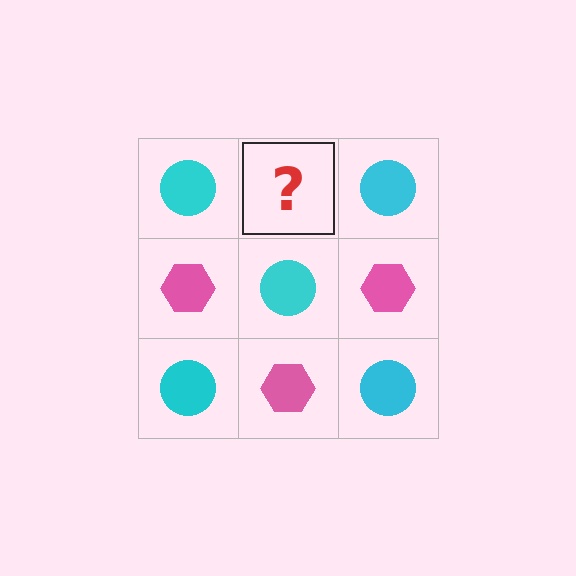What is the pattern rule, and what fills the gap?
The rule is that it alternates cyan circle and pink hexagon in a checkerboard pattern. The gap should be filled with a pink hexagon.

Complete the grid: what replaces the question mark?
The question mark should be replaced with a pink hexagon.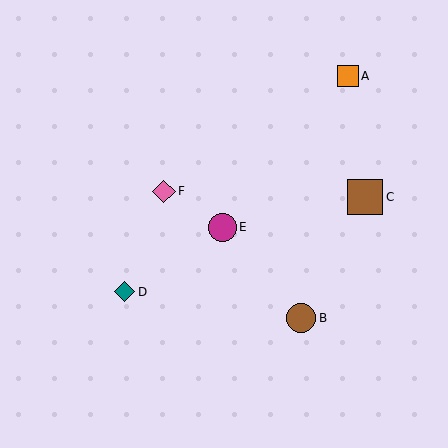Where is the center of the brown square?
The center of the brown square is at (365, 197).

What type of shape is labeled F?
Shape F is a pink diamond.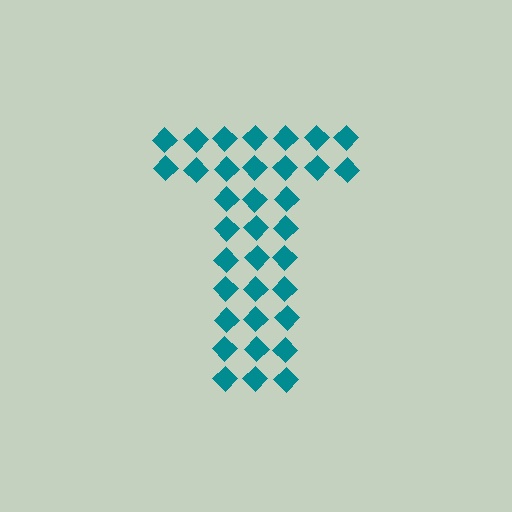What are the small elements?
The small elements are diamonds.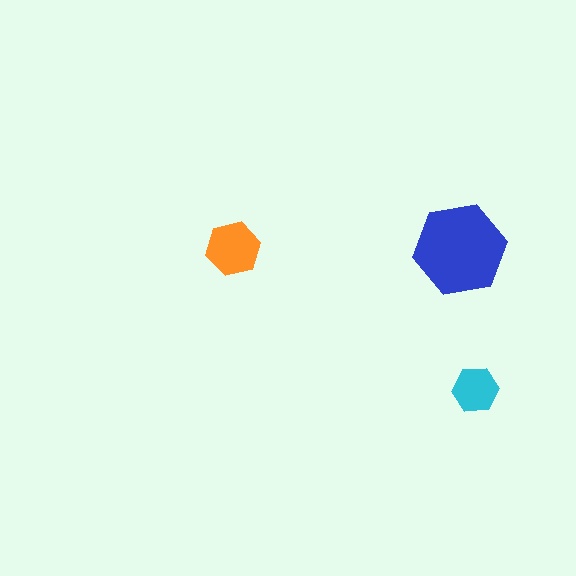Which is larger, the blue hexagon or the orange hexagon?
The blue one.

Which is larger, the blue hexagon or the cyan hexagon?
The blue one.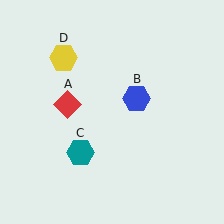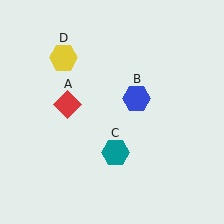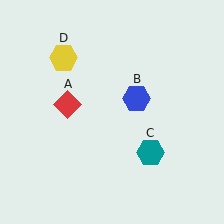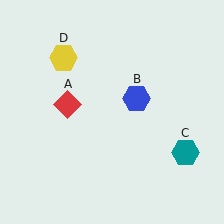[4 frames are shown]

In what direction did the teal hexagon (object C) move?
The teal hexagon (object C) moved right.